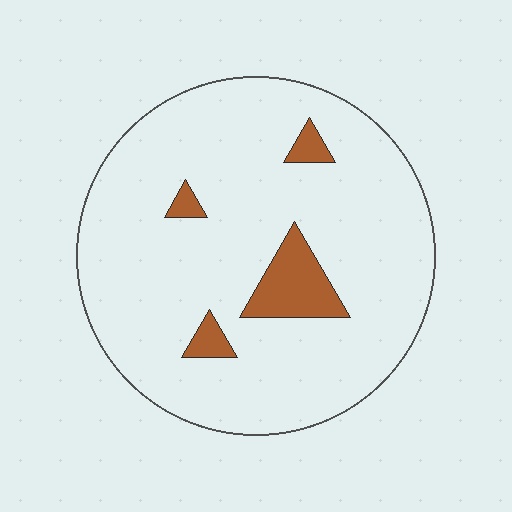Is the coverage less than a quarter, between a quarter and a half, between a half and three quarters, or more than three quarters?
Less than a quarter.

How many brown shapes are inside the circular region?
4.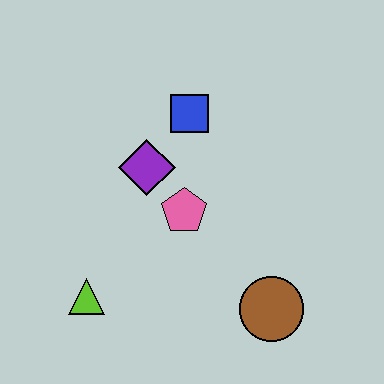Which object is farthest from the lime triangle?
The blue square is farthest from the lime triangle.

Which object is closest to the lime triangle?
The pink pentagon is closest to the lime triangle.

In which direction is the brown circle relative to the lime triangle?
The brown circle is to the right of the lime triangle.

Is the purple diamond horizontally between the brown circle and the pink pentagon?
No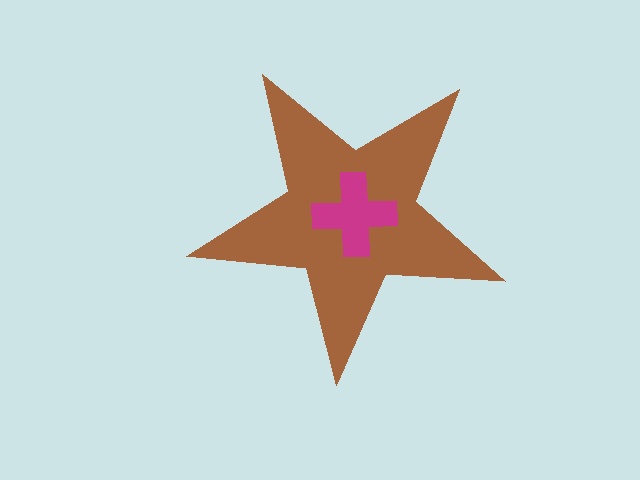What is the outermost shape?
The brown star.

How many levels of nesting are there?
2.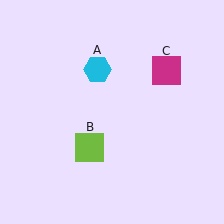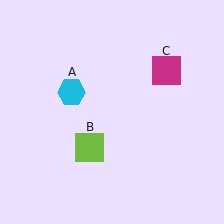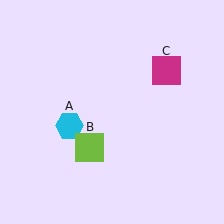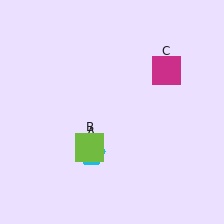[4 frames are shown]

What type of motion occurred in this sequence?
The cyan hexagon (object A) rotated counterclockwise around the center of the scene.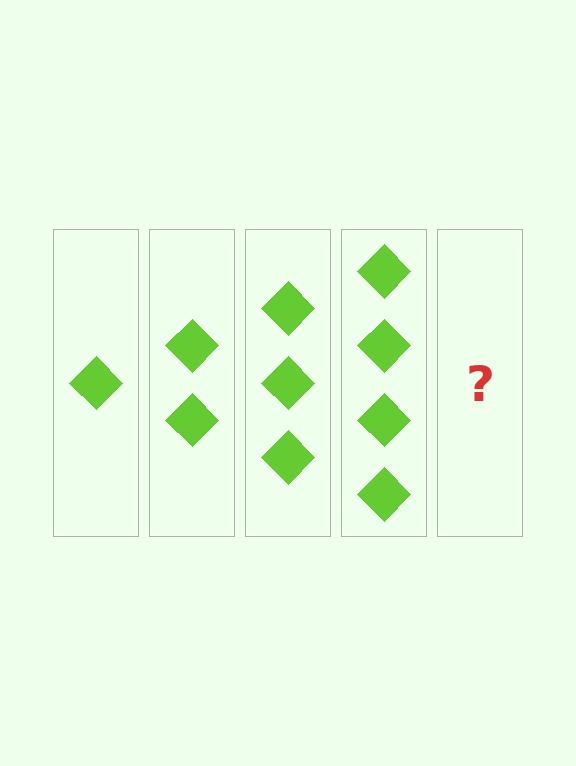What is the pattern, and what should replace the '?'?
The pattern is that each step adds one more diamond. The '?' should be 5 diamonds.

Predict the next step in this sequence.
The next step is 5 diamonds.